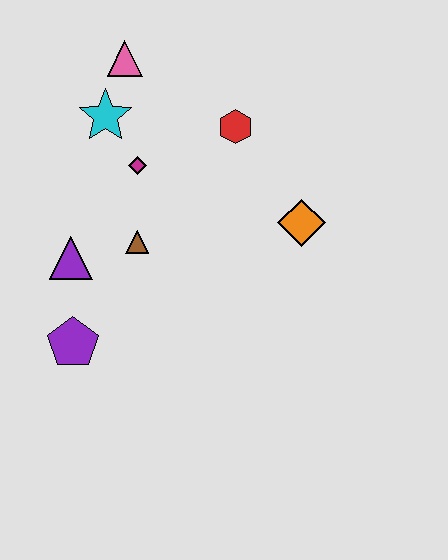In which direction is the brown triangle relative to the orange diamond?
The brown triangle is to the left of the orange diamond.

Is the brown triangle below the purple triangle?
No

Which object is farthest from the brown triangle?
The pink triangle is farthest from the brown triangle.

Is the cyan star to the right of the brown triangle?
No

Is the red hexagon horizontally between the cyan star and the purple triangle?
No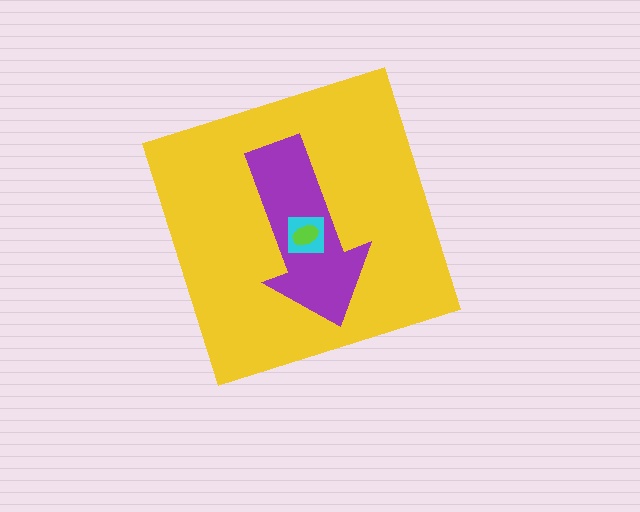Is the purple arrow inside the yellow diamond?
Yes.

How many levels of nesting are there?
4.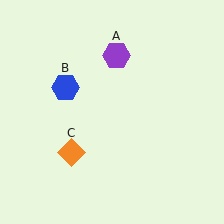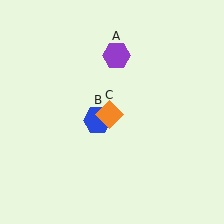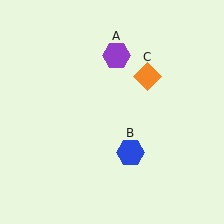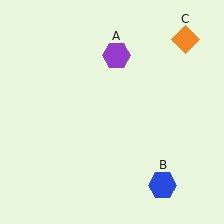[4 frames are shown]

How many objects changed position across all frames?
2 objects changed position: blue hexagon (object B), orange diamond (object C).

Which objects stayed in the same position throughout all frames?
Purple hexagon (object A) remained stationary.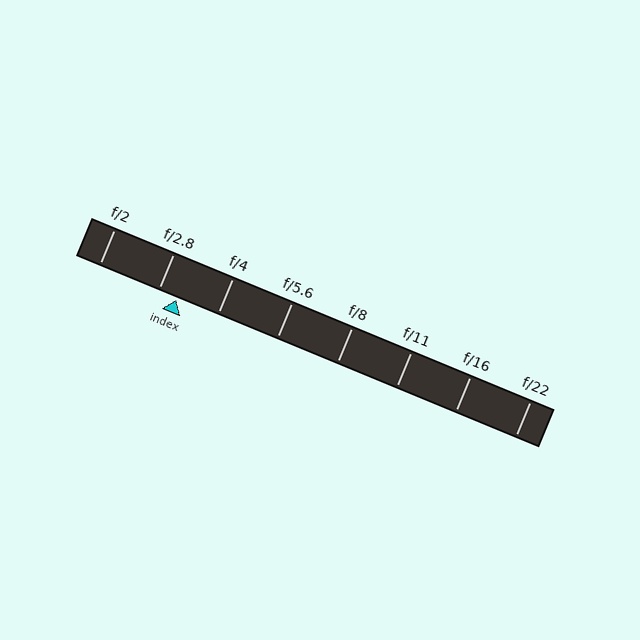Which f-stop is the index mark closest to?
The index mark is closest to f/2.8.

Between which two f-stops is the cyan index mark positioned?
The index mark is between f/2.8 and f/4.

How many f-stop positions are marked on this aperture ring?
There are 8 f-stop positions marked.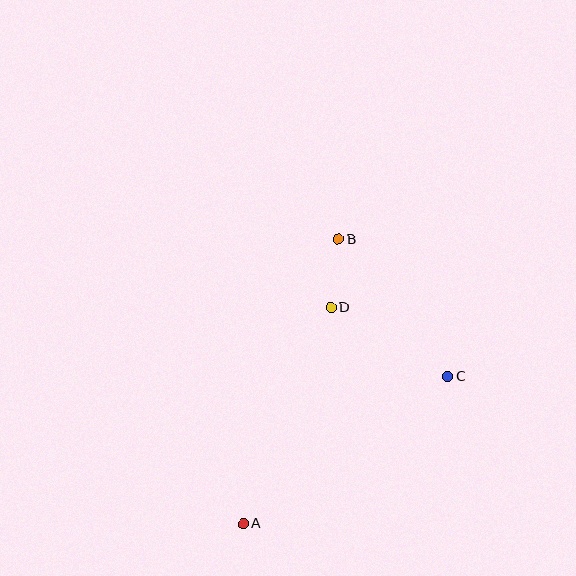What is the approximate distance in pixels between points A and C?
The distance between A and C is approximately 251 pixels.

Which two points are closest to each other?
Points B and D are closest to each other.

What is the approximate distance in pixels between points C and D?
The distance between C and D is approximately 135 pixels.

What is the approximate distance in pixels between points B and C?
The distance between B and C is approximately 175 pixels.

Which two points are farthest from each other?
Points A and B are farthest from each other.